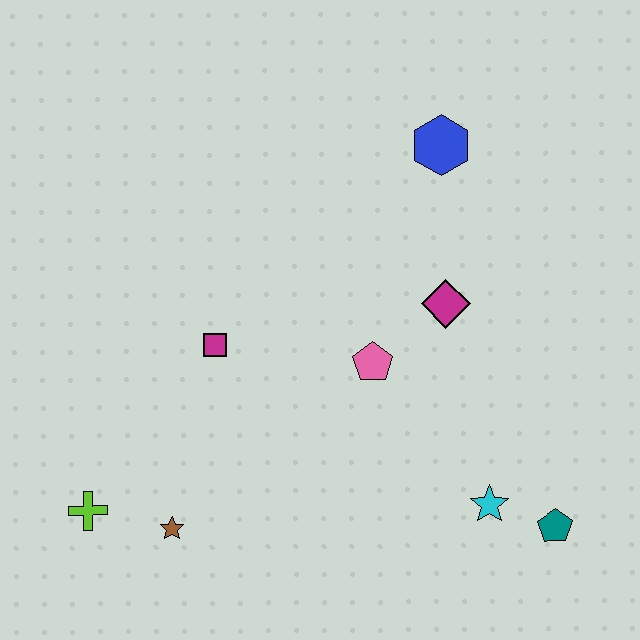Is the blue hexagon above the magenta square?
Yes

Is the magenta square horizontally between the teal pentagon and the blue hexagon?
No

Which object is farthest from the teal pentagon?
The lime cross is farthest from the teal pentagon.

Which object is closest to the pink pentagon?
The magenta diamond is closest to the pink pentagon.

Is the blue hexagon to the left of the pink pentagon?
No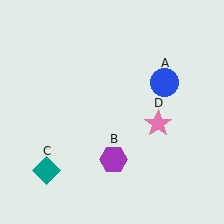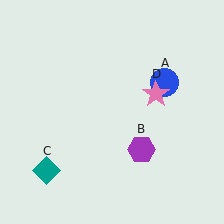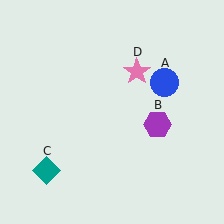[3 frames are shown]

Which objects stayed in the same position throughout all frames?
Blue circle (object A) and teal diamond (object C) remained stationary.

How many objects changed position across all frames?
2 objects changed position: purple hexagon (object B), pink star (object D).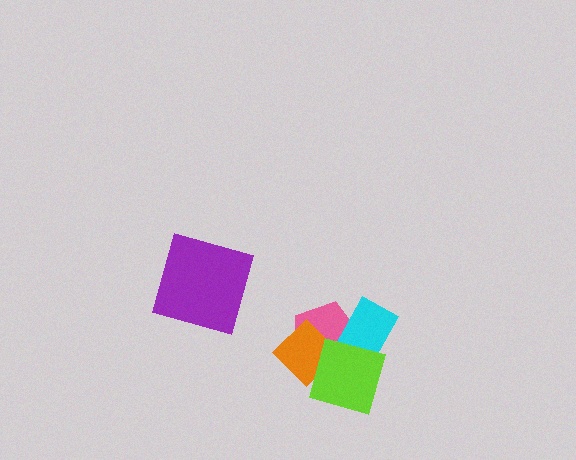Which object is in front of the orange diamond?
The lime diamond is in front of the orange diamond.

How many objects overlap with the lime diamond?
3 objects overlap with the lime diamond.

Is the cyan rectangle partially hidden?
Yes, it is partially covered by another shape.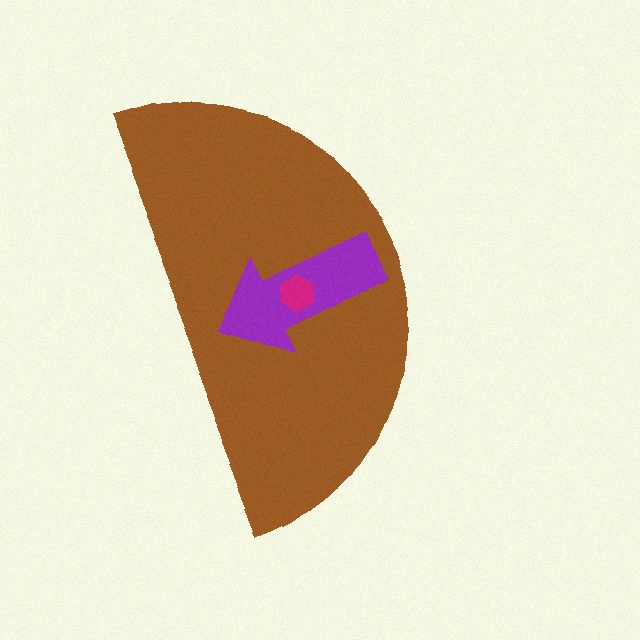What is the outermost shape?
The brown semicircle.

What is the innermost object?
The magenta hexagon.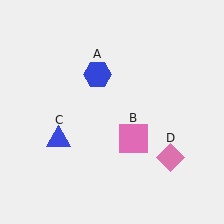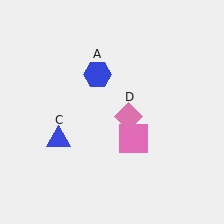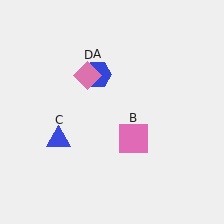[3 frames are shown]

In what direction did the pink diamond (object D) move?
The pink diamond (object D) moved up and to the left.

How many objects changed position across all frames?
1 object changed position: pink diamond (object D).